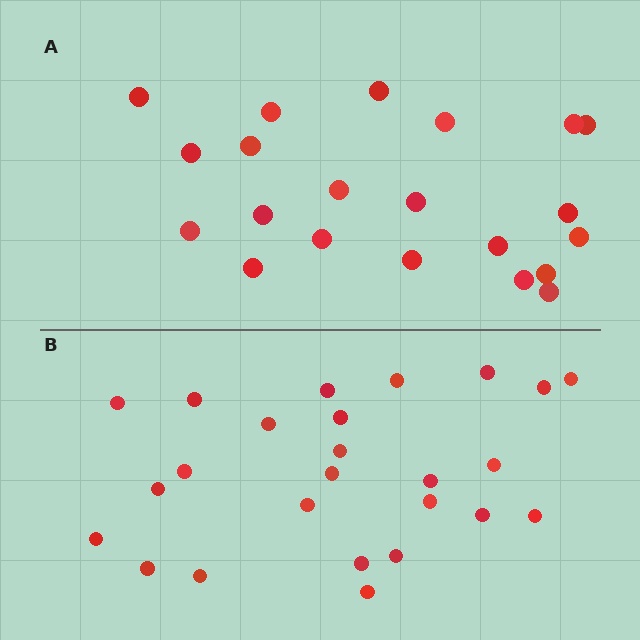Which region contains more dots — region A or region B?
Region B (the bottom region) has more dots.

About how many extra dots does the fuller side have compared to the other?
Region B has about 4 more dots than region A.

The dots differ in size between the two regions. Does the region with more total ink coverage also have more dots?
No. Region A has more total ink coverage because its dots are larger, but region B actually contains more individual dots. Total area can be misleading — the number of items is what matters here.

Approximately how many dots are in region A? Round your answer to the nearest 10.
About 20 dots. (The exact count is 21, which rounds to 20.)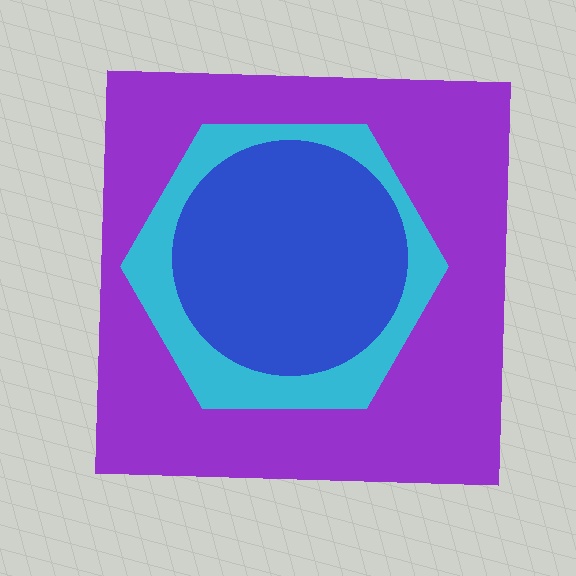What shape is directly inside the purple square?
The cyan hexagon.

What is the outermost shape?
The purple square.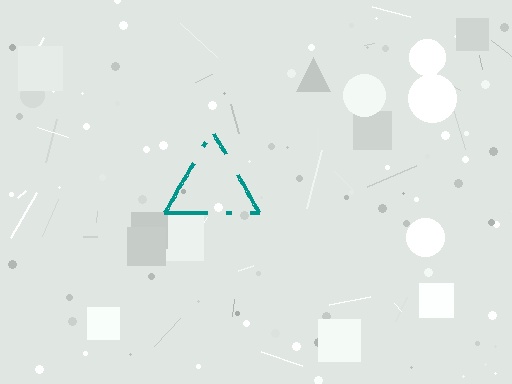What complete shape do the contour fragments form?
The contour fragments form a triangle.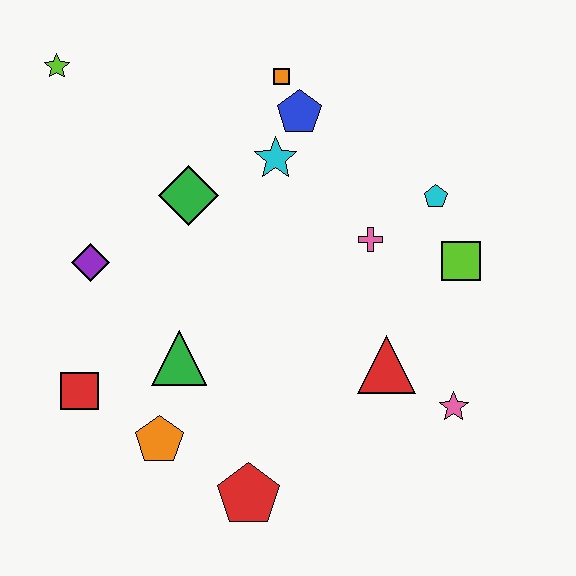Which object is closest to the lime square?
The cyan pentagon is closest to the lime square.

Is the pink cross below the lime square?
No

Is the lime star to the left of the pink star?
Yes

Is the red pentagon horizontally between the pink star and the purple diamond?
Yes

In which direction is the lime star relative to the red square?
The lime star is above the red square.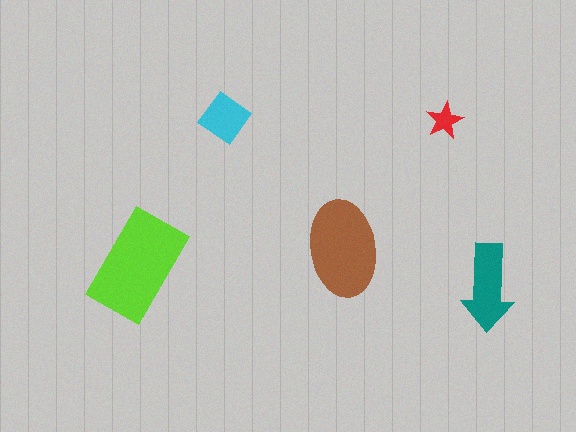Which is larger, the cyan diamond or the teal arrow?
The teal arrow.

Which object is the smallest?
The red star.